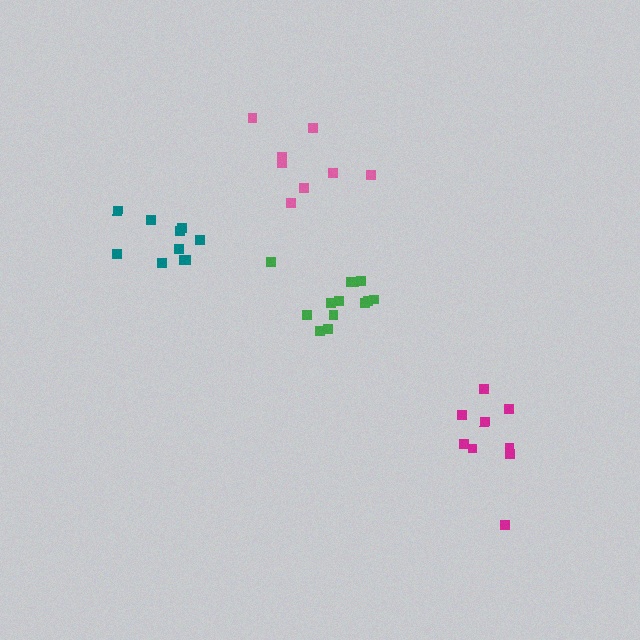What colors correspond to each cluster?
The clusters are colored: green, magenta, pink, teal.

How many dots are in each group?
Group 1: 13 dots, Group 2: 9 dots, Group 3: 8 dots, Group 4: 10 dots (40 total).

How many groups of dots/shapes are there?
There are 4 groups.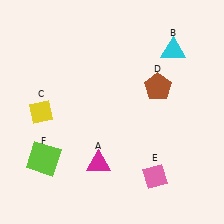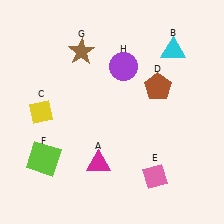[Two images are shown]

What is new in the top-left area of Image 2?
A brown star (G) was added in the top-left area of Image 2.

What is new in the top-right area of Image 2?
A purple circle (H) was added in the top-right area of Image 2.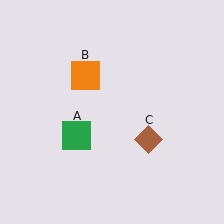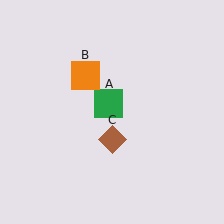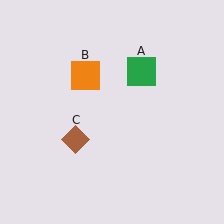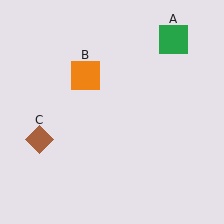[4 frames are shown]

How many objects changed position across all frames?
2 objects changed position: green square (object A), brown diamond (object C).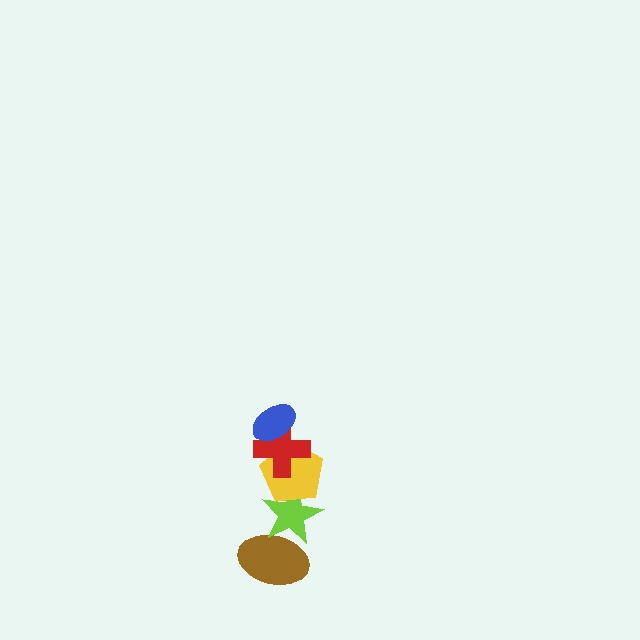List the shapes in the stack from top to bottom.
From top to bottom: the blue ellipse, the red cross, the yellow pentagon, the lime star, the brown ellipse.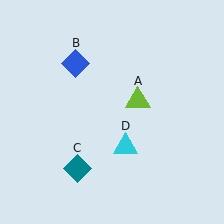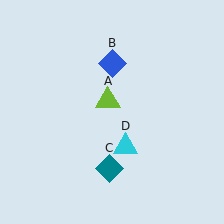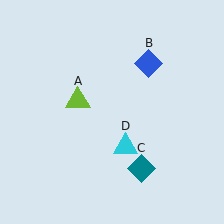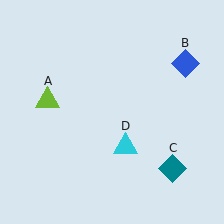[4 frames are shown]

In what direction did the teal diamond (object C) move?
The teal diamond (object C) moved right.